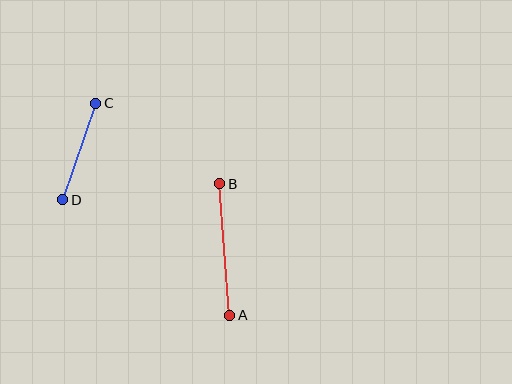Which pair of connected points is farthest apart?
Points A and B are farthest apart.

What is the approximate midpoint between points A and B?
The midpoint is at approximately (225, 250) pixels.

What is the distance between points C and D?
The distance is approximately 102 pixels.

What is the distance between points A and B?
The distance is approximately 132 pixels.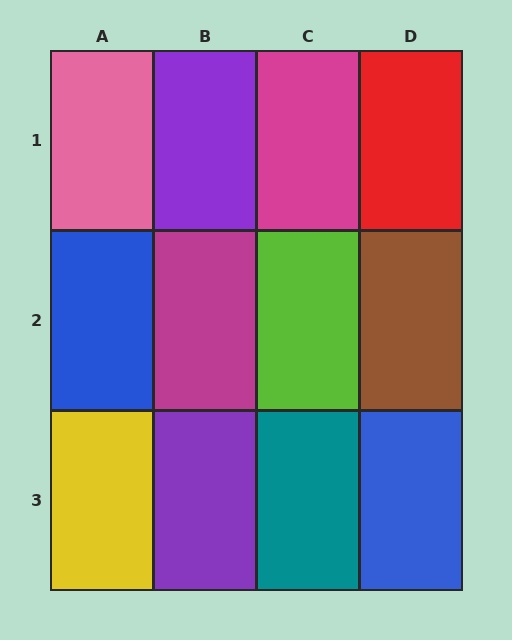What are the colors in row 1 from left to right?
Pink, purple, magenta, red.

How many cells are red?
1 cell is red.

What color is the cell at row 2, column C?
Lime.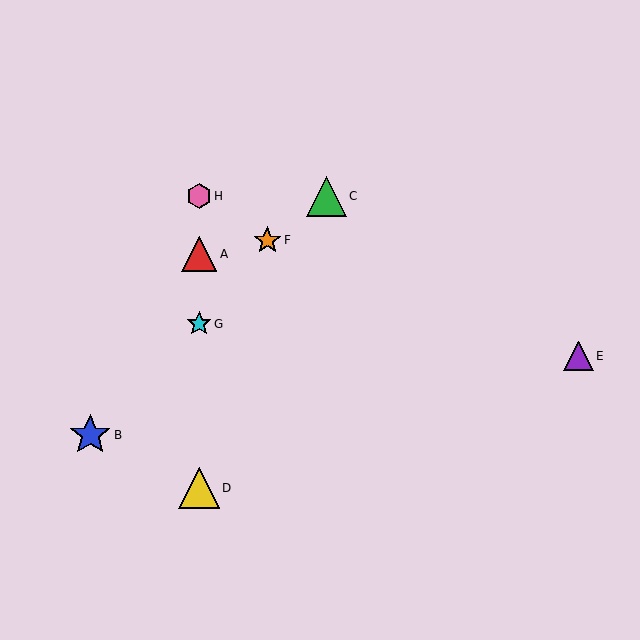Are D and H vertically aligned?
Yes, both are at x≈199.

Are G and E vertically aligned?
No, G is at x≈199 and E is at x≈579.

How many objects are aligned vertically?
4 objects (A, D, G, H) are aligned vertically.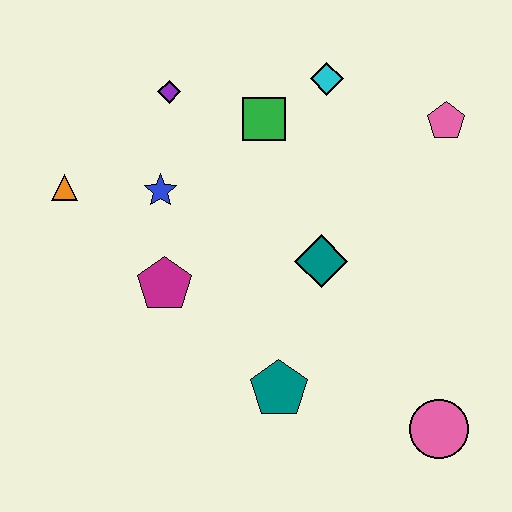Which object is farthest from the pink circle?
The orange triangle is farthest from the pink circle.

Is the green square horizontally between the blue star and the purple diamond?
No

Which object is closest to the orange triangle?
The blue star is closest to the orange triangle.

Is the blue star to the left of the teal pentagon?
Yes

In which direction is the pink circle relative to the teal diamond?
The pink circle is below the teal diamond.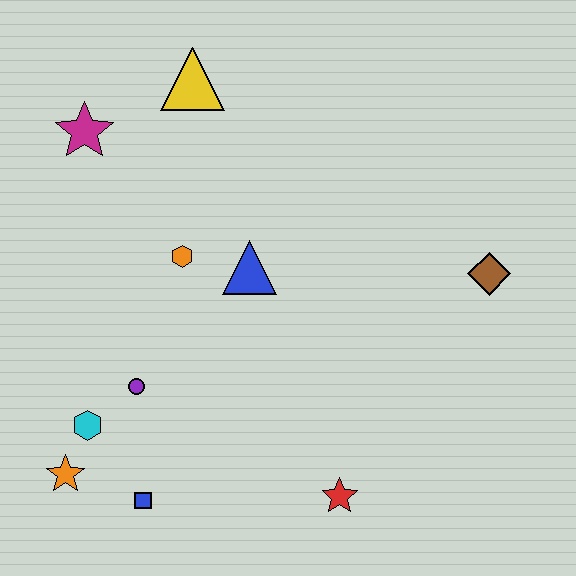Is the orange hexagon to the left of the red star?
Yes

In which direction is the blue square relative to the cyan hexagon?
The blue square is below the cyan hexagon.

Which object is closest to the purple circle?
The cyan hexagon is closest to the purple circle.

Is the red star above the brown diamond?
No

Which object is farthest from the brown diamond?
The orange star is farthest from the brown diamond.